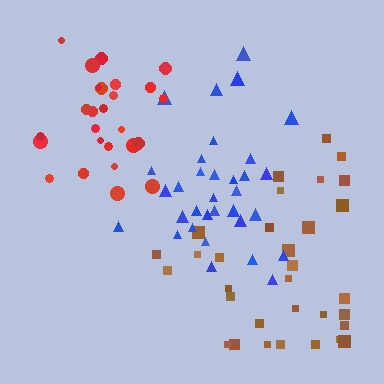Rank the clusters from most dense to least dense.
red, blue, brown.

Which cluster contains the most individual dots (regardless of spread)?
Blue (33).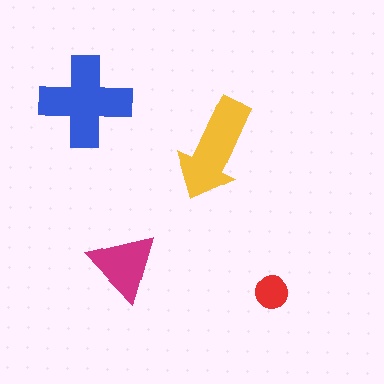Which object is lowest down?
The red circle is bottommost.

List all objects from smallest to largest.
The red circle, the magenta triangle, the yellow arrow, the blue cross.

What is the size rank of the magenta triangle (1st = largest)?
3rd.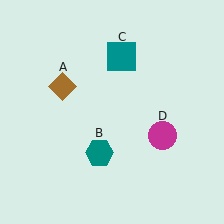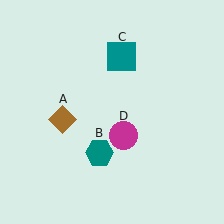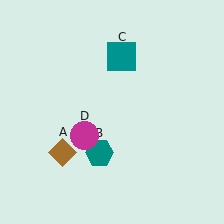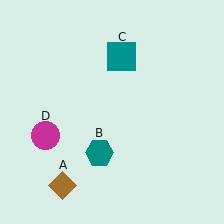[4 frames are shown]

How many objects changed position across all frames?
2 objects changed position: brown diamond (object A), magenta circle (object D).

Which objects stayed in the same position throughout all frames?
Teal hexagon (object B) and teal square (object C) remained stationary.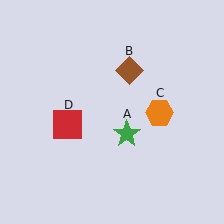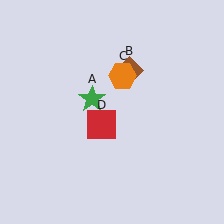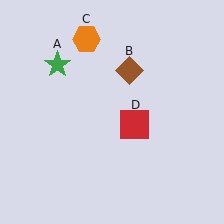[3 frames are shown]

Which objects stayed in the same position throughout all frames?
Brown diamond (object B) remained stationary.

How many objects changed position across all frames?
3 objects changed position: green star (object A), orange hexagon (object C), red square (object D).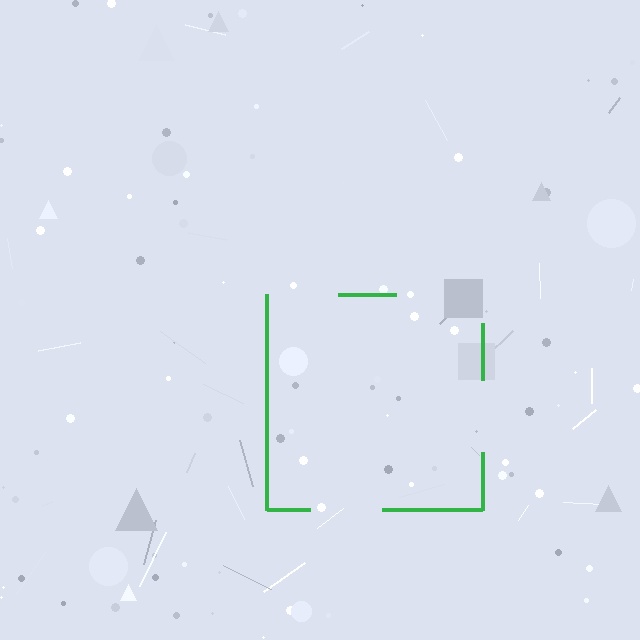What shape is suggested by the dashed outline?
The dashed outline suggests a square.